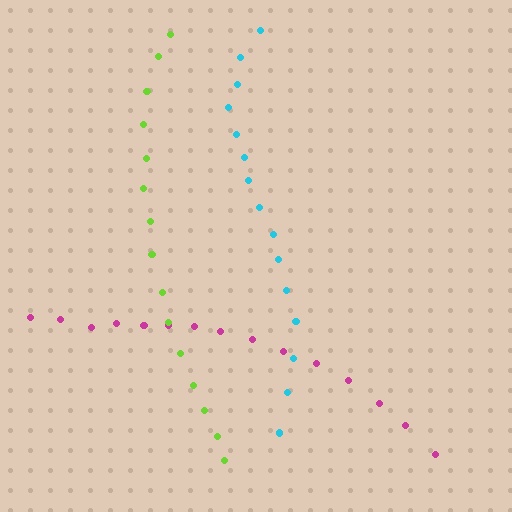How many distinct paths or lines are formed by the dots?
There are 3 distinct paths.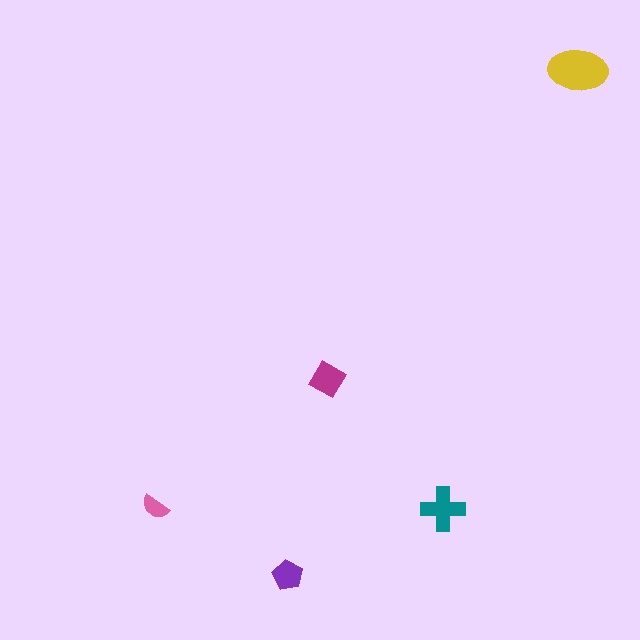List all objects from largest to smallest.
The yellow ellipse, the teal cross, the magenta diamond, the purple pentagon, the pink semicircle.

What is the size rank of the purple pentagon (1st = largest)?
4th.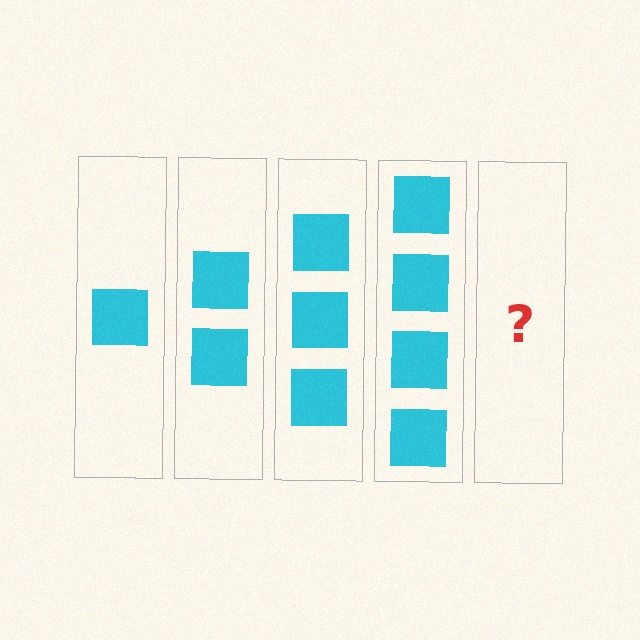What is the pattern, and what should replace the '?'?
The pattern is that each step adds one more square. The '?' should be 5 squares.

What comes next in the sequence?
The next element should be 5 squares.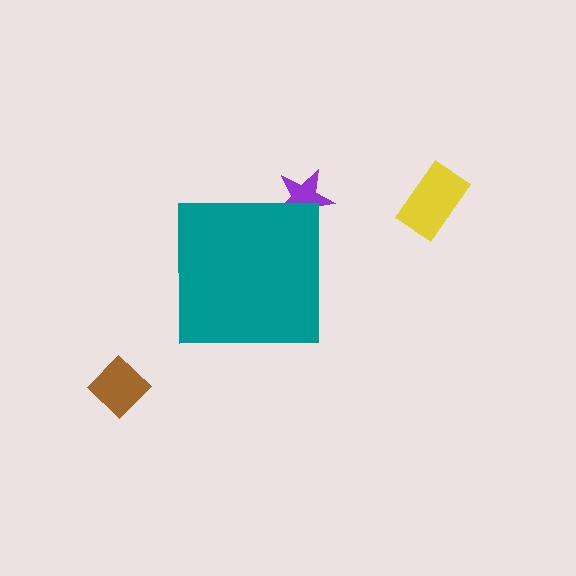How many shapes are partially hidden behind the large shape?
1 shape is partially hidden.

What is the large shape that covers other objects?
A teal square.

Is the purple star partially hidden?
Yes, the purple star is partially hidden behind the teal square.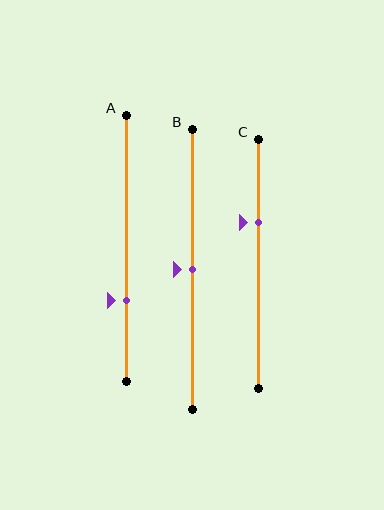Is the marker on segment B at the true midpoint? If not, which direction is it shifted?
Yes, the marker on segment B is at the true midpoint.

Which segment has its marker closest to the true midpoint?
Segment B has its marker closest to the true midpoint.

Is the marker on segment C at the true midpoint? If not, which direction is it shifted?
No, the marker on segment C is shifted upward by about 17% of the segment length.